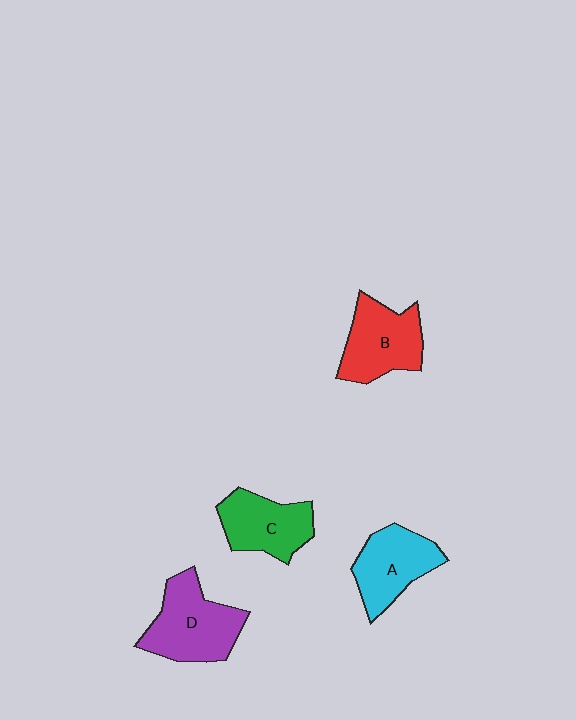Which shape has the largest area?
Shape D (purple).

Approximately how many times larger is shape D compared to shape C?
Approximately 1.2 times.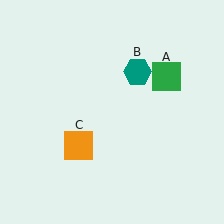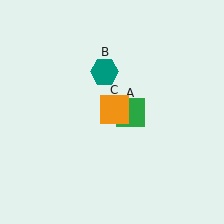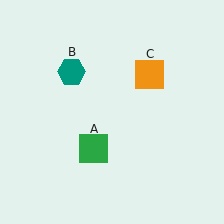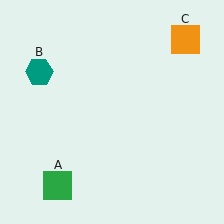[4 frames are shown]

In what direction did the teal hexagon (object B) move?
The teal hexagon (object B) moved left.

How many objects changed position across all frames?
3 objects changed position: green square (object A), teal hexagon (object B), orange square (object C).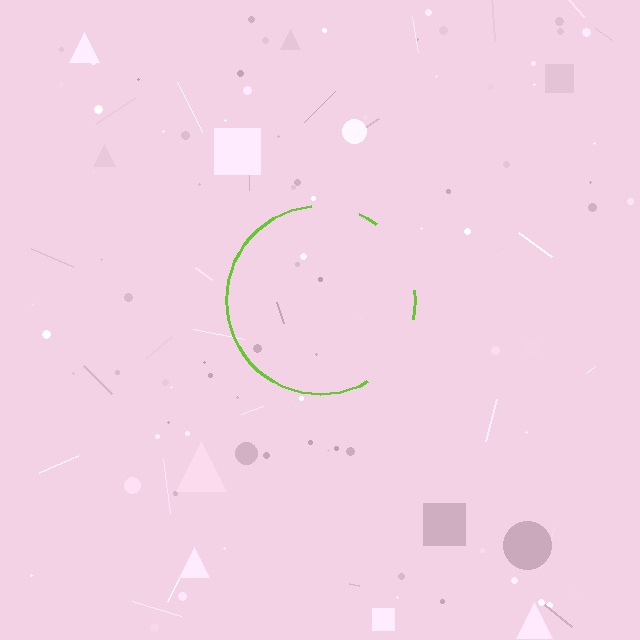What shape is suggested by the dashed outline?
The dashed outline suggests a circle.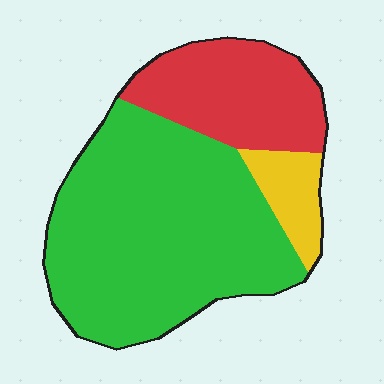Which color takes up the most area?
Green, at roughly 65%.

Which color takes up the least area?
Yellow, at roughly 10%.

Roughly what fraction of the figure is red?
Red takes up about one quarter (1/4) of the figure.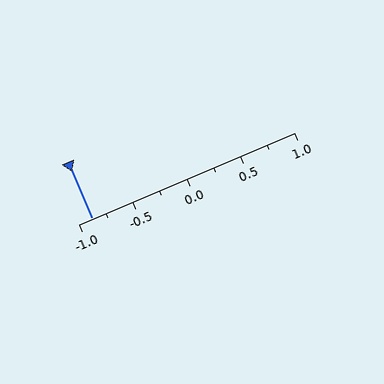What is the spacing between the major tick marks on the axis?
The major ticks are spaced 0.5 apart.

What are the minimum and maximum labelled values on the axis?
The axis runs from -1.0 to 1.0.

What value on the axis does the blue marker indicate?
The marker indicates approximately -0.88.